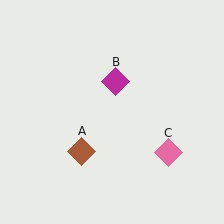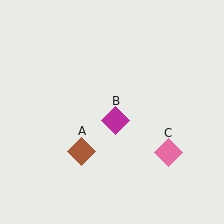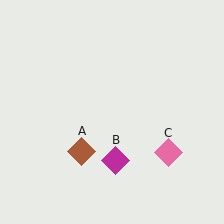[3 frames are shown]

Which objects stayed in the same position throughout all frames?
Brown diamond (object A) and pink diamond (object C) remained stationary.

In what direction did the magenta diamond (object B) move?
The magenta diamond (object B) moved down.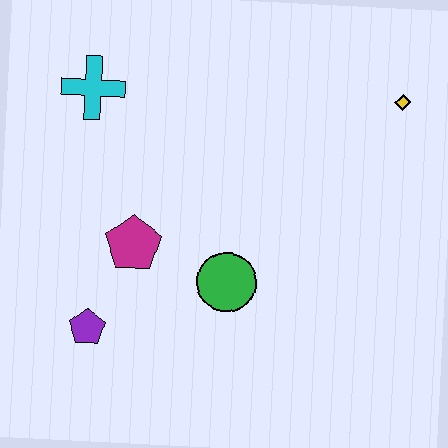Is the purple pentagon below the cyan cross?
Yes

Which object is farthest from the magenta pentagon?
The yellow diamond is farthest from the magenta pentagon.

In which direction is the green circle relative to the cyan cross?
The green circle is below the cyan cross.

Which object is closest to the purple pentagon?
The magenta pentagon is closest to the purple pentagon.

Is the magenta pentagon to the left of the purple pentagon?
No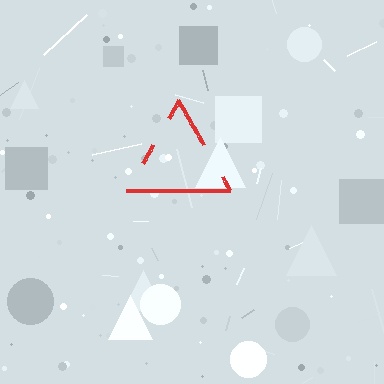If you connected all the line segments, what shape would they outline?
They would outline a triangle.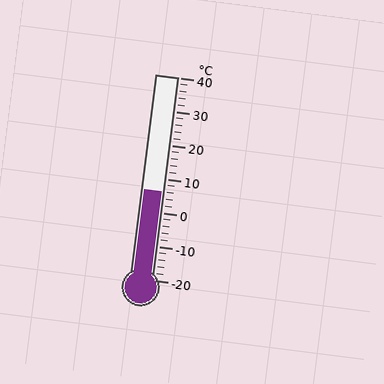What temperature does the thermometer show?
The thermometer shows approximately 6°C.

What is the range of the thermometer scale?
The thermometer scale ranges from -20°C to 40°C.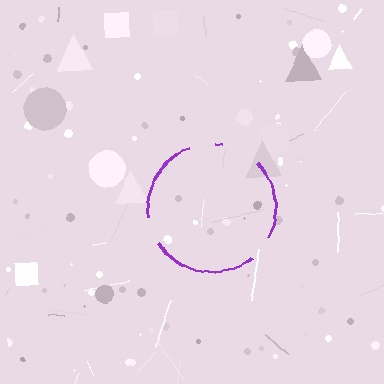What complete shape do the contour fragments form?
The contour fragments form a circle.